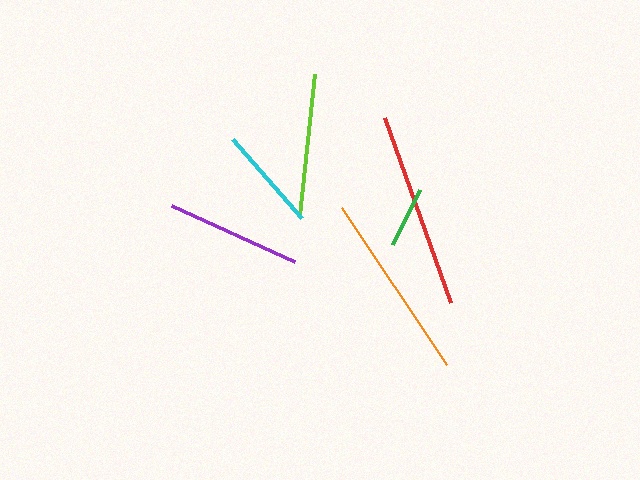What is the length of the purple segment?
The purple segment is approximately 136 pixels long.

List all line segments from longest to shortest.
From longest to shortest: red, orange, lime, purple, cyan, green.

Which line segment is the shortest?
The green line is the shortest at approximately 61 pixels.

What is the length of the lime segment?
The lime segment is approximately 143 pixels long.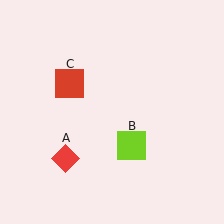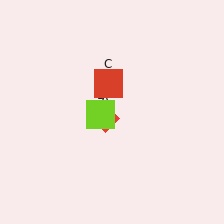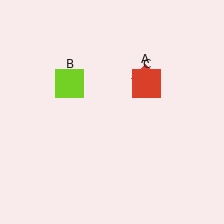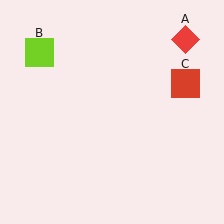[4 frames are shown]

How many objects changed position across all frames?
3 objects changed position: red diamond (object A), lime square (object B), red square (object C).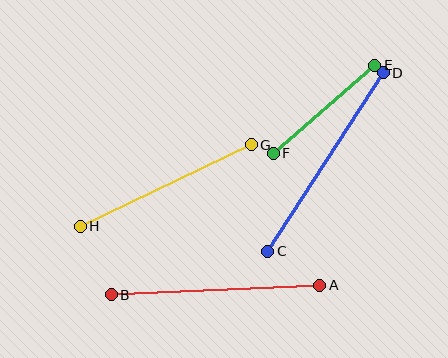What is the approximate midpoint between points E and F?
The midpoint is at approximately (324, 109) pixels.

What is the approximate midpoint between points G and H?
The midpoint is at approximately (166, 186) pixels.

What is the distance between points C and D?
The distance is approximately 212 pixels.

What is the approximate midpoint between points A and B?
The midpoint is at approximately (215, 290) pixels.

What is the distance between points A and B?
The distance is approximately 209 pixels.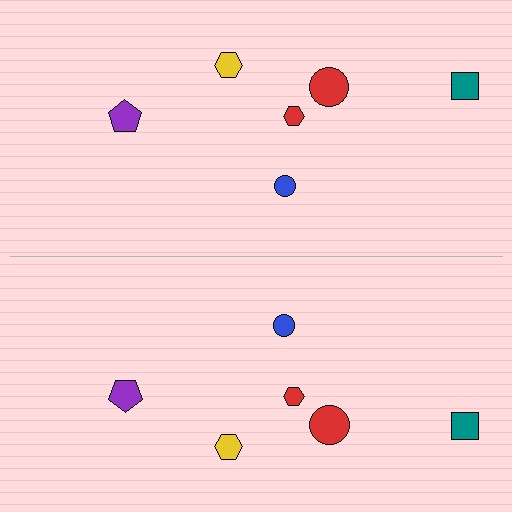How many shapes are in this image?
There are 12 shapes in this image.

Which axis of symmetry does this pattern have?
The pattern has a horizontal axis of symmetry running through the center of the image.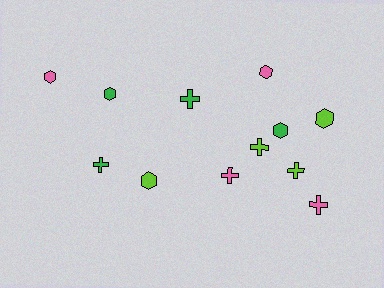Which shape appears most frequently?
Cross, with 6 objects.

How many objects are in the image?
There are 12 objects.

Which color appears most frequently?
Lime, with 4 objects.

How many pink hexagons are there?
There are 2 pink hexagons.